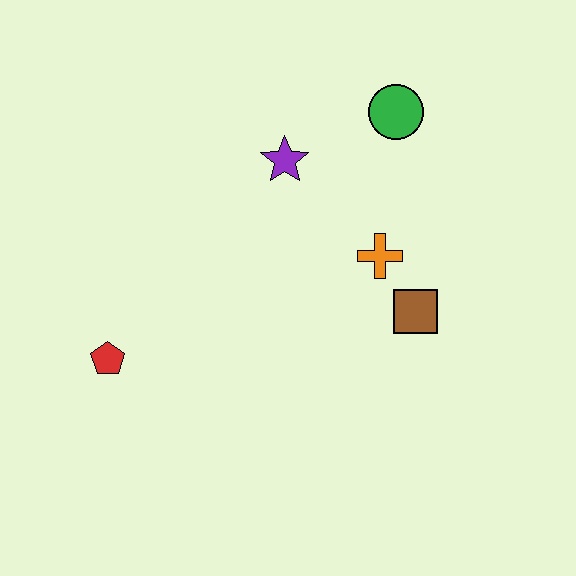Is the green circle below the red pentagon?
No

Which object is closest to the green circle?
The purple star is closest to the green circle.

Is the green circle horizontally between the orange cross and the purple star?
No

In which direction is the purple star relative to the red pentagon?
The purple star is above the red pentagon.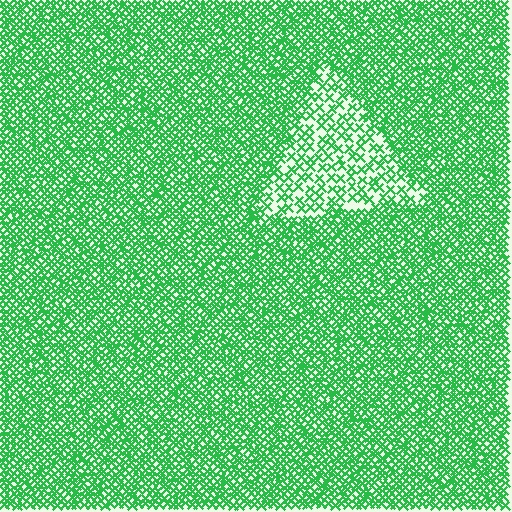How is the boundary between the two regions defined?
The boundary is defined by a change in element density (approximately 2.3x ratio). All elements are the same color, size, and shape.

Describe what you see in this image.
The image contains small green elements arranged at two different densities. A triangle-shaped region is visible where the elements are less densely packed than the surrounding area.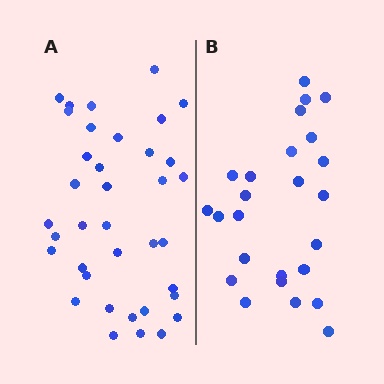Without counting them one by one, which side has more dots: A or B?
Region A (the left region) has more dots.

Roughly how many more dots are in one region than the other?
Region A has roughly 12 or so more dots than region B.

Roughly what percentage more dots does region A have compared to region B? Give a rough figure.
About 50% more.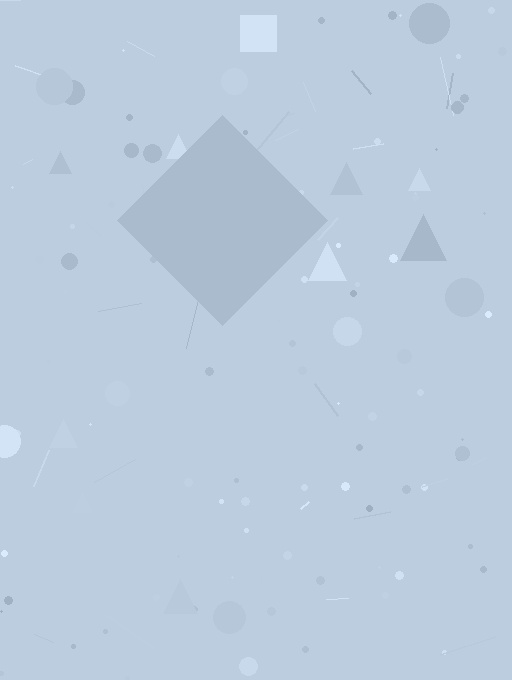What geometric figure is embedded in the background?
A diamond is embedded in the background.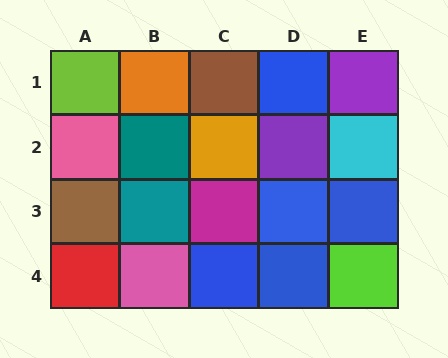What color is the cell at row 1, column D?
Blue.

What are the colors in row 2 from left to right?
Pink, teal, orange, purple, cyan.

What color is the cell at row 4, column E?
Lime.